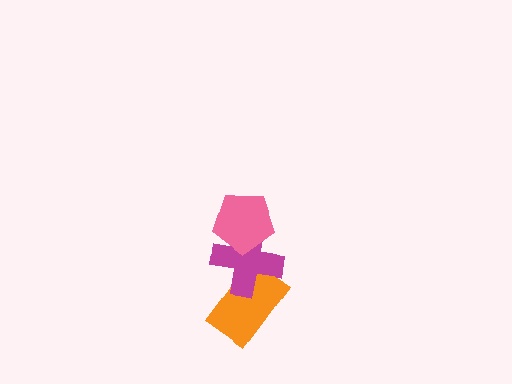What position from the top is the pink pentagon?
The pink pentagon is 1st from the top.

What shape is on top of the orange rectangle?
The magenta cross is on top of the orange rectangle.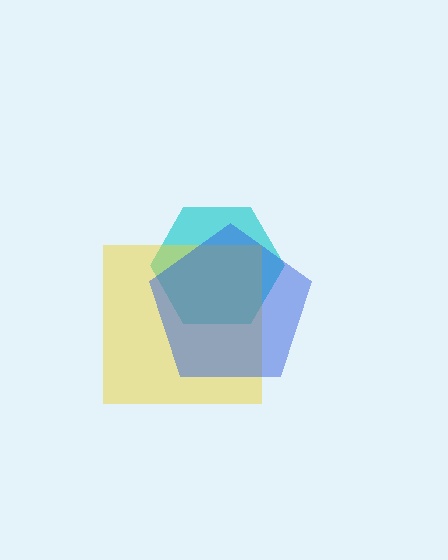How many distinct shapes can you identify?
There are 3 distinct shapes: a cyan hexagon, a yellow square, a blue pentagon.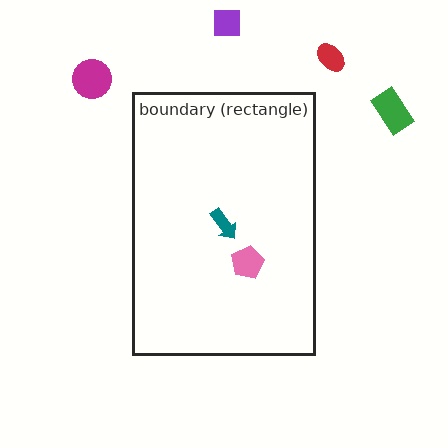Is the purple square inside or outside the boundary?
Outside.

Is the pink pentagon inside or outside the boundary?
Inside.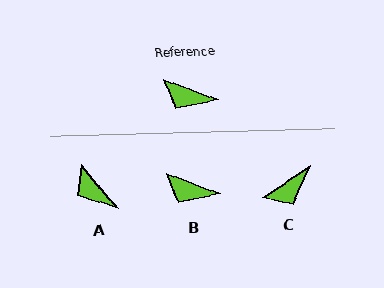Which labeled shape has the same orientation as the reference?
B.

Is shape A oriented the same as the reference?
No, it is off by about 29 degrees.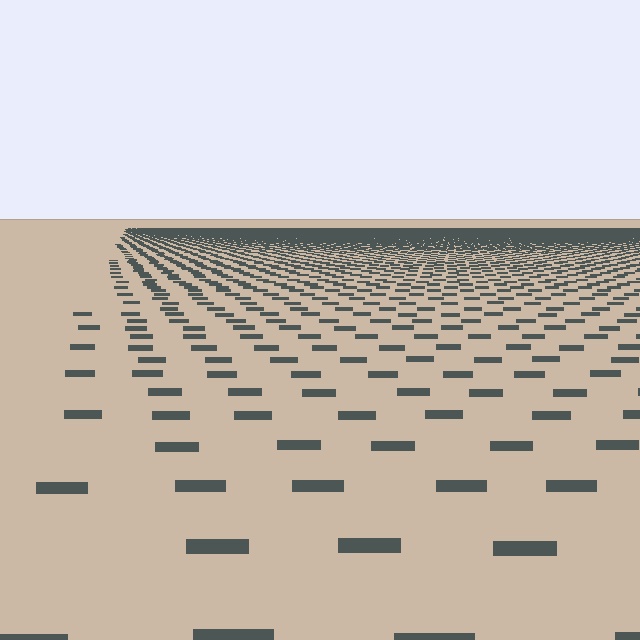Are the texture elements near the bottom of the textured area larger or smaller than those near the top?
Larger. Near the bottom, elements are closer to the viewer and appear at a bigger on-screen size.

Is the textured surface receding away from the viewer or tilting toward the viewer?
The surface is receding away from the viewer. Texture elements get smaller and denser toward the top.